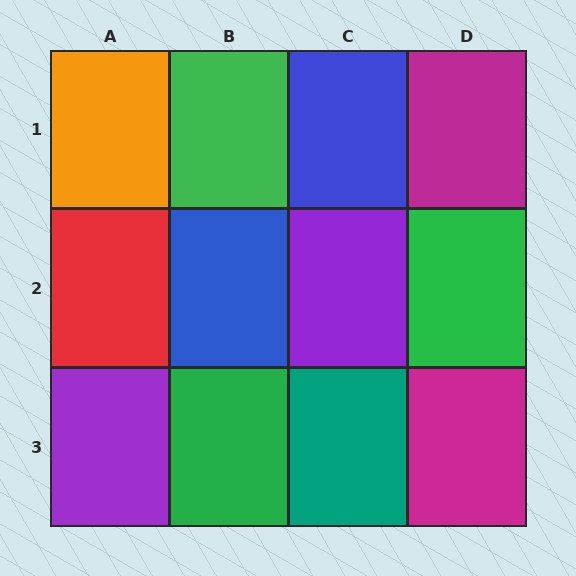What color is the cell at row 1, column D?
Magenta.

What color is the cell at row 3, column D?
Magenta.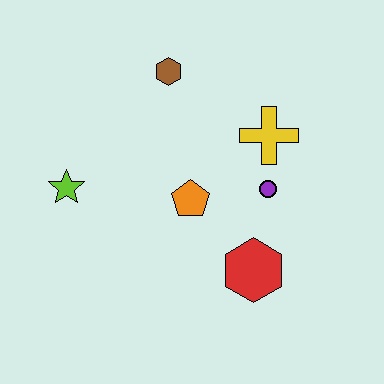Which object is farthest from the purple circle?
The lime star is farthest from the purple circle.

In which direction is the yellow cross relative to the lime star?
The yellow cross is to the right of the lime star.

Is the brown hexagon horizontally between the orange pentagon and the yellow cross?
No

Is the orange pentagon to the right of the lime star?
Yes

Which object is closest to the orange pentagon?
The purple circle is closest to the orange pentagon.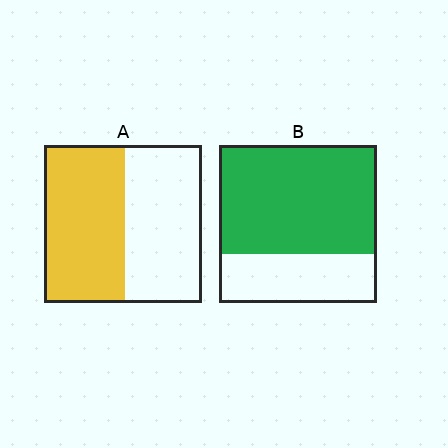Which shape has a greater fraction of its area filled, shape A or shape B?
Shape B.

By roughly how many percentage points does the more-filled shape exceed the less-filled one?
By roughly 20 percentage points (B over A).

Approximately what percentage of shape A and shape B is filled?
A is approximately 50% and B is approximately 70%.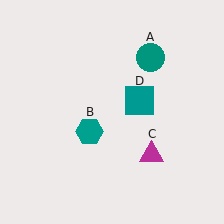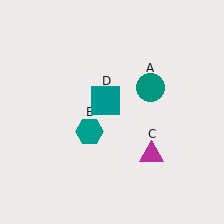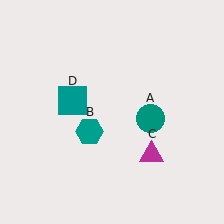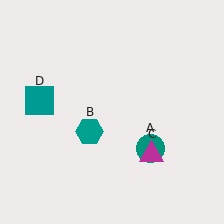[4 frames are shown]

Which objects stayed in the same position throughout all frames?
Teal hexagon (object B) and magenta triangle (object C) remained stationary.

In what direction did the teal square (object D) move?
The teal square (object D) moved left.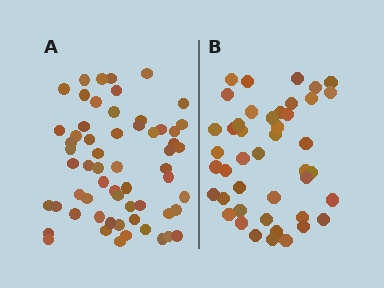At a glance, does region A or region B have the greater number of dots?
Region A (the left region) has more dots.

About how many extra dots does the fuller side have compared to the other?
Region A has approximately 15 more dots than region B.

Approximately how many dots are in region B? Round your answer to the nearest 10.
About 40 dots. (The exact count is 44, which rounds to 40.)